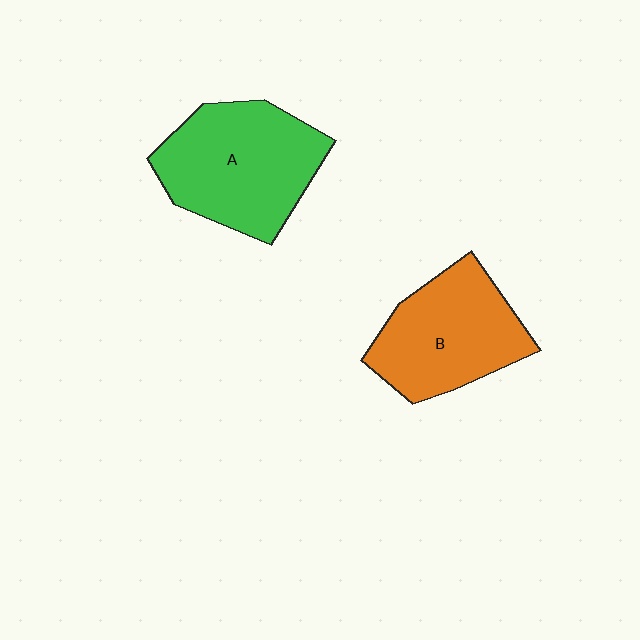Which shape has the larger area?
Shape A (green).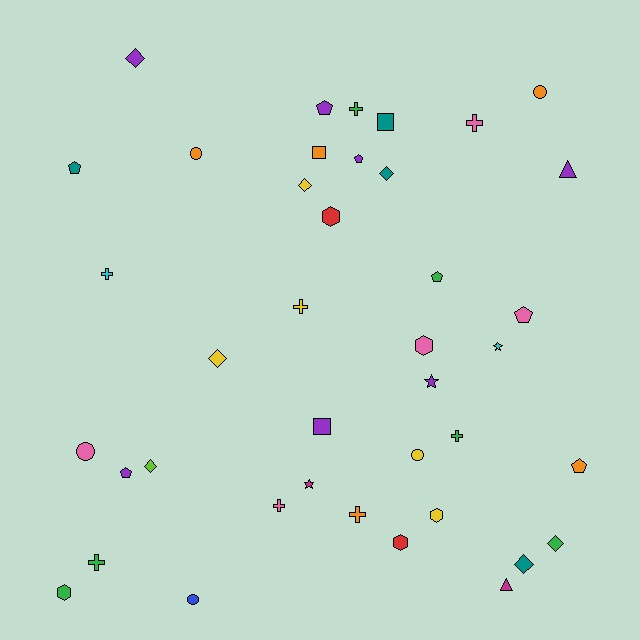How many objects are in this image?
There are 40 objects.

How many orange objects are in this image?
There are 5 orange objects.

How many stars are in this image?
There are 3 stars.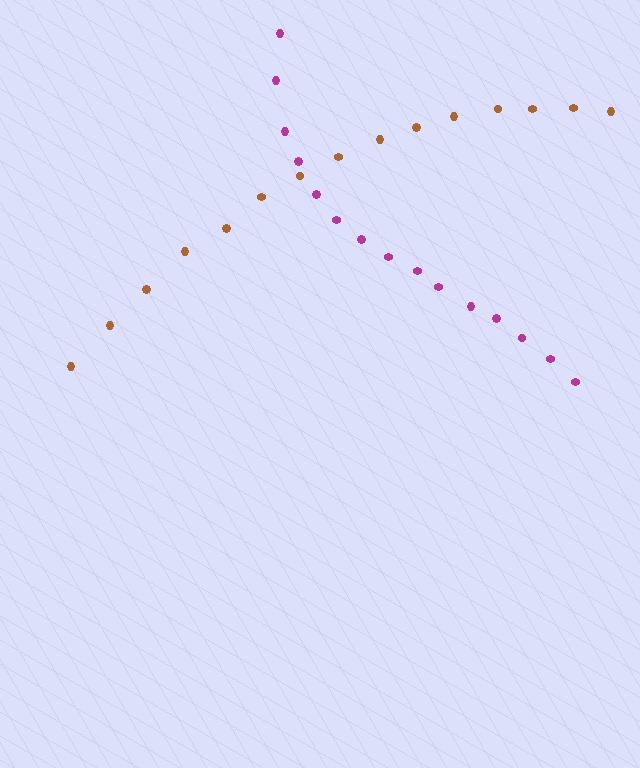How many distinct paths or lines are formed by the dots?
There are 2 distinct paths.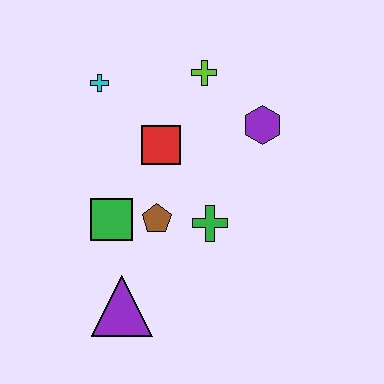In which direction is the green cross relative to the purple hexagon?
The green cross is below the purple hexagon.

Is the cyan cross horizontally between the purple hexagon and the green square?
No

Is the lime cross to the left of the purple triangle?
No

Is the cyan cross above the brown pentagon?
Yes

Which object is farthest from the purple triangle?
The lime cross is farthest from the purple triangle.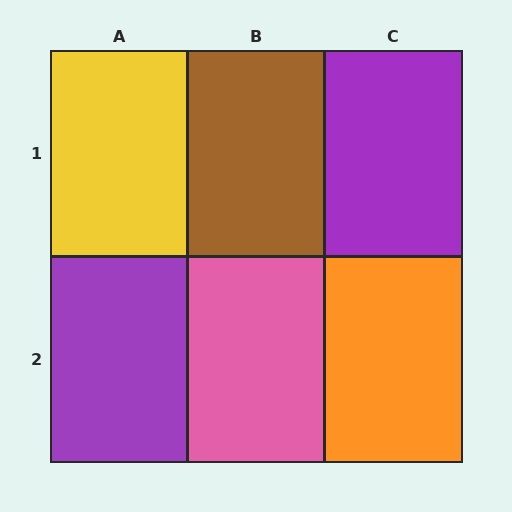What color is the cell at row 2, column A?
Purple.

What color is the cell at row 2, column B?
Pink.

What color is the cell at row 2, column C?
Orange.